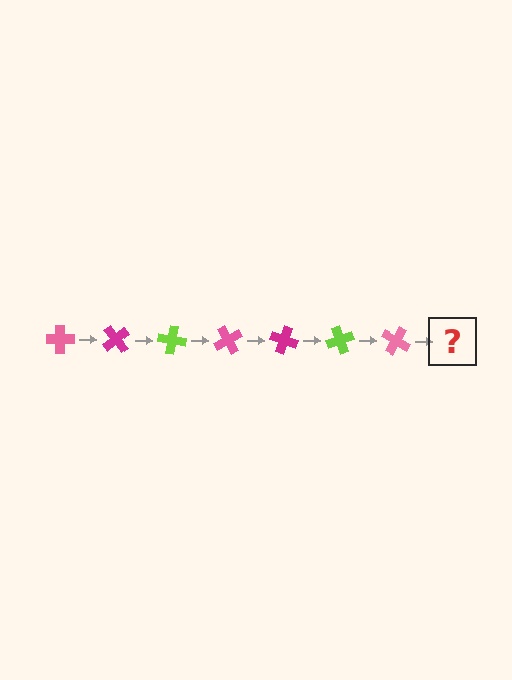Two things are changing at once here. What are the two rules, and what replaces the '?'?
The two rules are that it rotates 50 degrees each step and the color cycles through pink, magenta, and lime. The '?' should be a magenta cross, rotated 350 degrees from the start.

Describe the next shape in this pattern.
It should be a magenta cross, rotated 350 degrees from the start.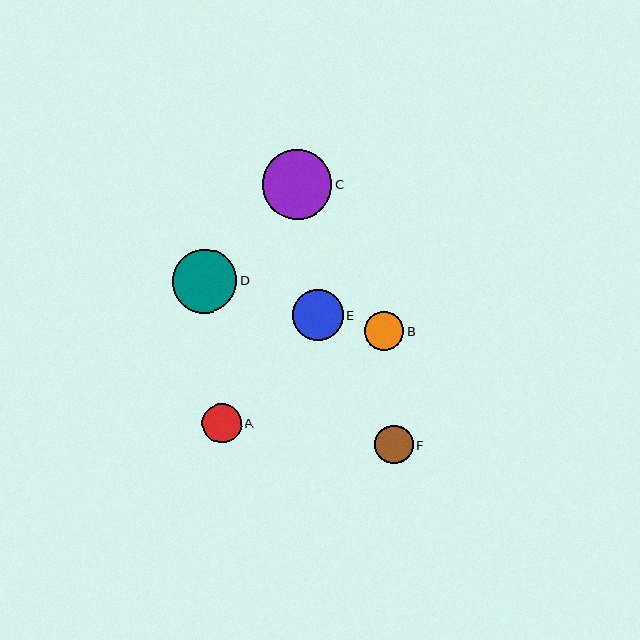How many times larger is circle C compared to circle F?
Circle C is approximately 1.8 times the size of circle F.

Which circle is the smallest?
Circle F is the smallest with a size of approximately 38 pixels.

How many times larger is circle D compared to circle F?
Circle D is approximately 1.7 times the size of circle F.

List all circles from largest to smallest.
From largest to smallest: C, D, E, A, B, F.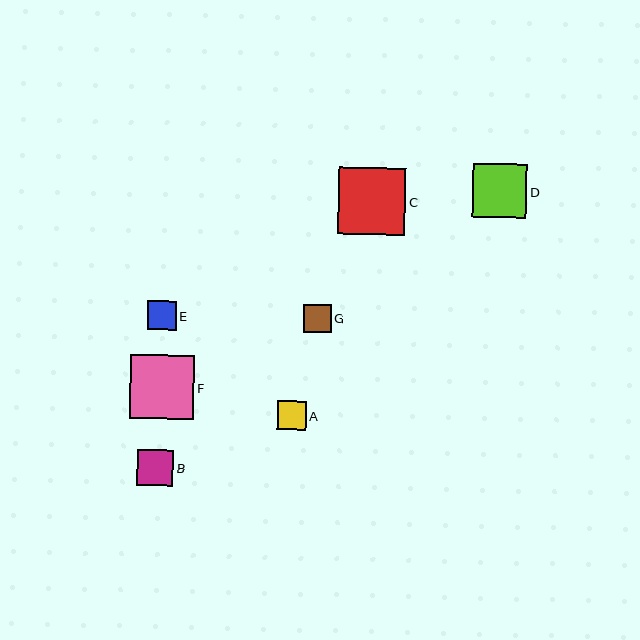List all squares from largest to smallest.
From largest to smallest: C, F, D, B, E, A, G.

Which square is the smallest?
Square G is the smallest with a size of approximately 28 pixels.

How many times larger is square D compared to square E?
Square D is approximately 1.9 times the size of square E.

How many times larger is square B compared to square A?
Square B is approximately 1.2 times the size of square A.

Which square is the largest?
Square C is the largest with a size of approximately 67 pixels.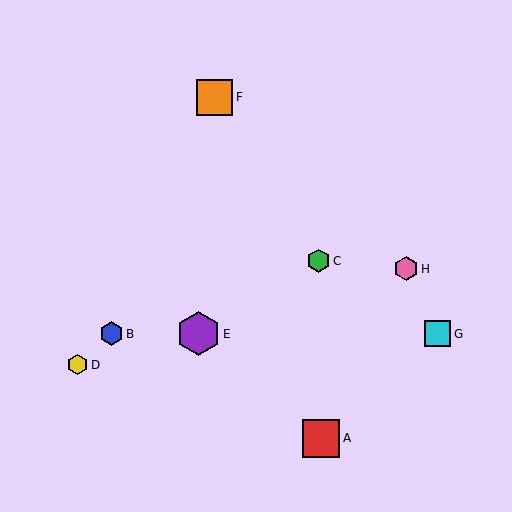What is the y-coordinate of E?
Object E is at y≈334.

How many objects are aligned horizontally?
3 objects (B, E, G) are aligned horizontally.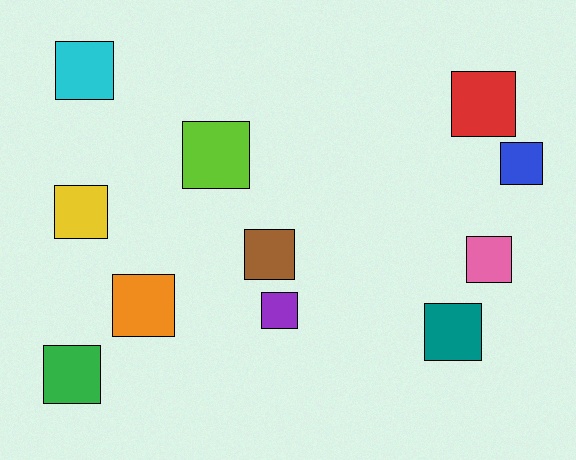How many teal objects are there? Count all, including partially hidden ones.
There is 1 teal object.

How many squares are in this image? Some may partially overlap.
There are 11 squares.